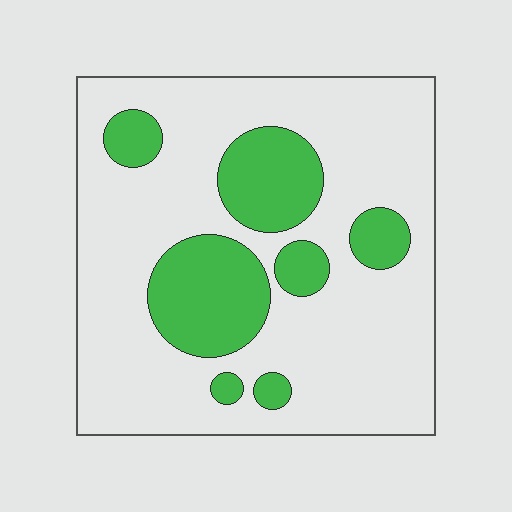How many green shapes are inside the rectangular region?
7.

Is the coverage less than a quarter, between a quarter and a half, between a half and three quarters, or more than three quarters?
Less than a quarter.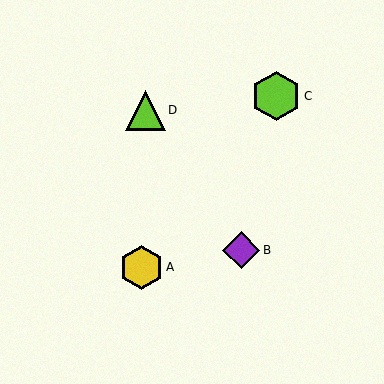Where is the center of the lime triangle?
The center of the lime triangle is at (146, 110).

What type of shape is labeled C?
Shape C is a lime hexagon.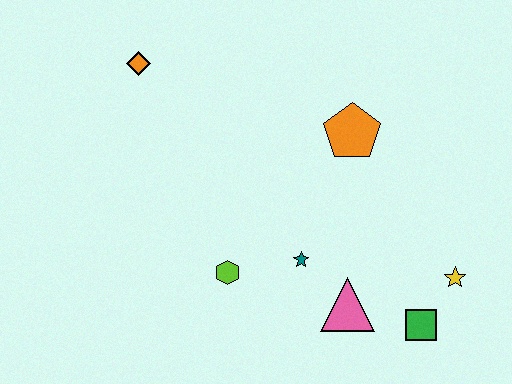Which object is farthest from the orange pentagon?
The orange diamond is farthest from the orange pentagon.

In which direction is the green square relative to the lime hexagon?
The green square is to the right of the lime hexagon.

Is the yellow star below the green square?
No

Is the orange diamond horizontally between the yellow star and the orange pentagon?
No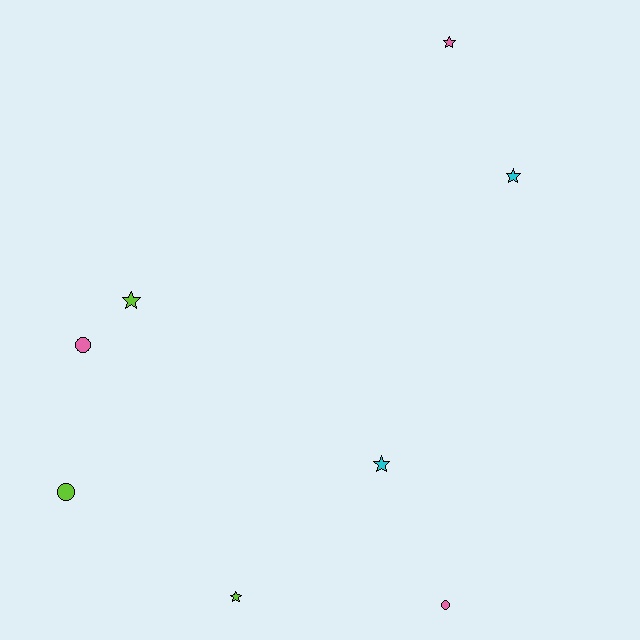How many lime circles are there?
There is 1 lime circle.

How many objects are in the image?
There are 8 objects.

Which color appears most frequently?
Lime, with 3 objects.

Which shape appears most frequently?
Star, with 5 objects.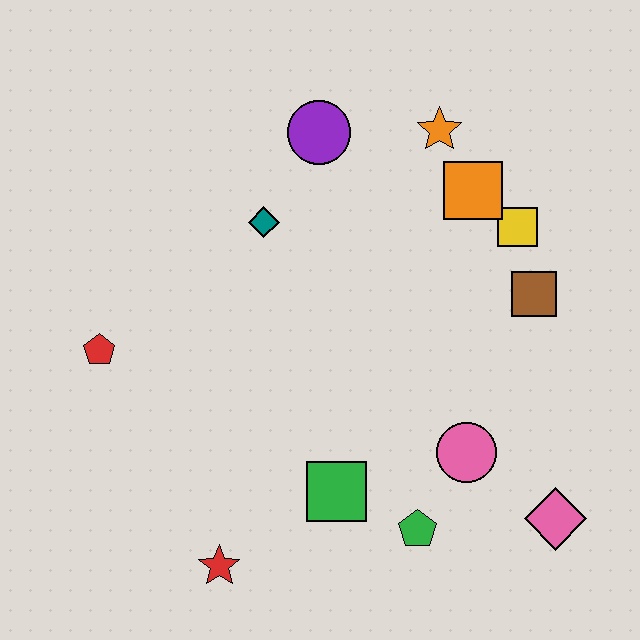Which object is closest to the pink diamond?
The pink circle is closest to the pink diamond.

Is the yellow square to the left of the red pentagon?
No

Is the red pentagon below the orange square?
Yes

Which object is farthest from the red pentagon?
The pink diamond is farthest from the red pentagon.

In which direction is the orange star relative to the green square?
The orange star is above the green square.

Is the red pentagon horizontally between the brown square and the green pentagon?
No